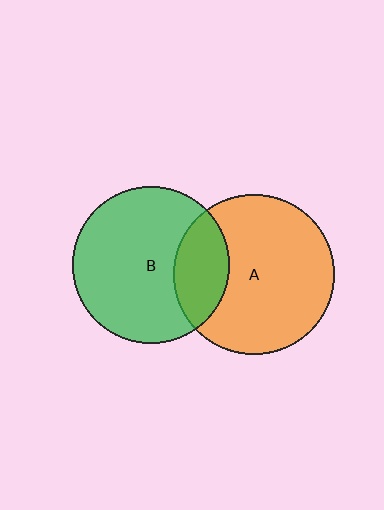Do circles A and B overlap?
Yes.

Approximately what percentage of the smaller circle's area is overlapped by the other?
Approximately 25%.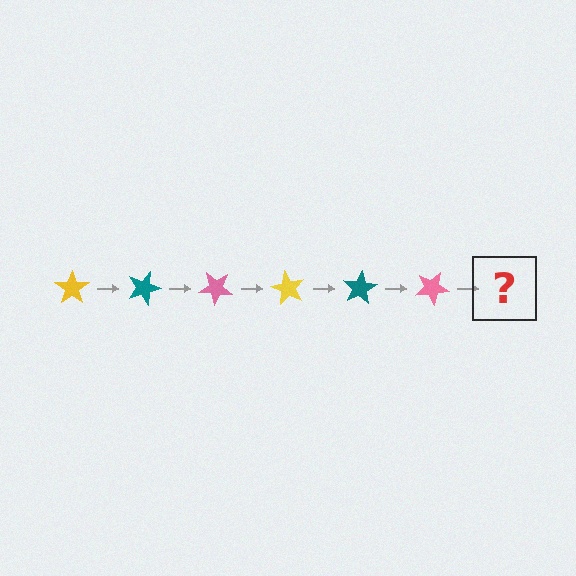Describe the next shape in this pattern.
It should be a yellow star, rotated 120 degrees from the start.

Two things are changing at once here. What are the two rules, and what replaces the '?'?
The two rules are that it rotates 20 degrees each step and the color cycles through yellow, teal, and pink. The '?' should be a yellow star, rotated 120 degrees from the start.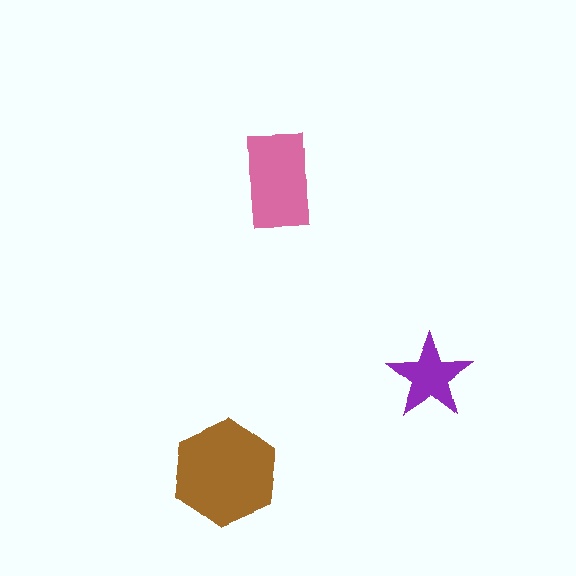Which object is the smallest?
The purple star.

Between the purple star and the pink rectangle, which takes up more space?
The pink rectangle.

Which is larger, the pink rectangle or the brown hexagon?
The brown hexagon.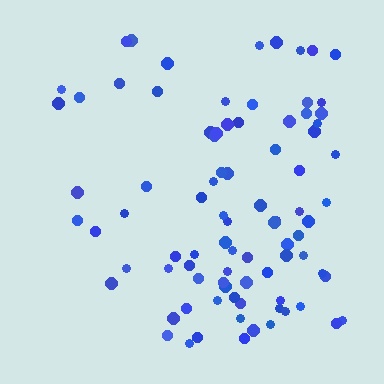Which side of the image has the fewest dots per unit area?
The left.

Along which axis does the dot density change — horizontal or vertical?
Horizontal.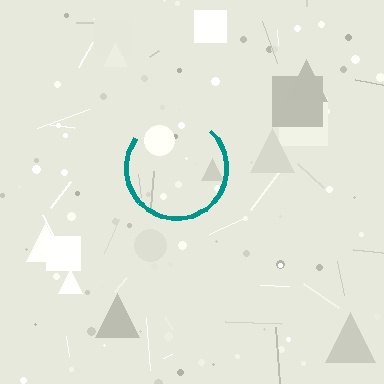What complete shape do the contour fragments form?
The contour fragments form a circle.